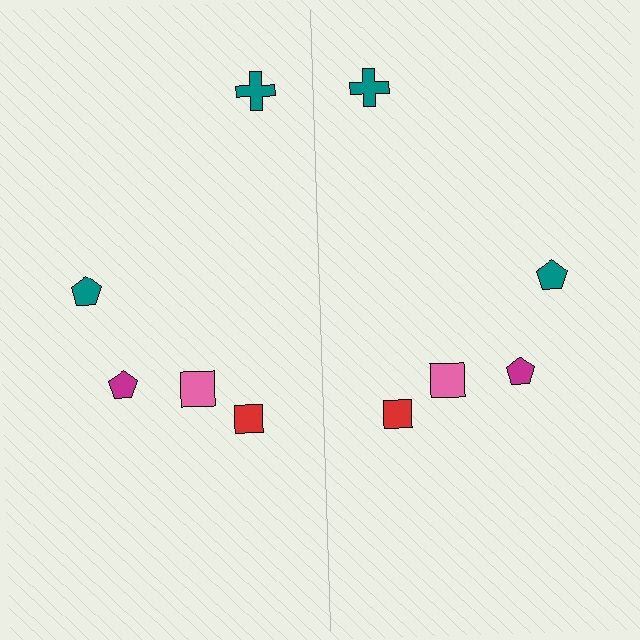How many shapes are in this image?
There are 10 shapes in this image.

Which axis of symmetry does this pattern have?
The pattern has a vertical axis of symmetry running through the center of the image.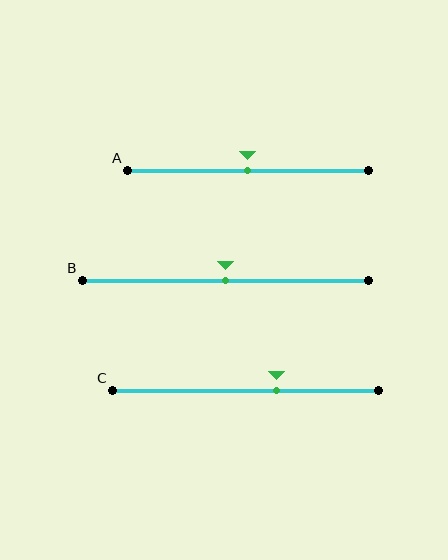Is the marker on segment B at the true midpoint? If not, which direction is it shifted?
Yes, the marker on segment B is at the true midpoint.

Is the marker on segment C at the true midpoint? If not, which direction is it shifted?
No, the marker on segment C is shifted to the right by about 12% of the segment length.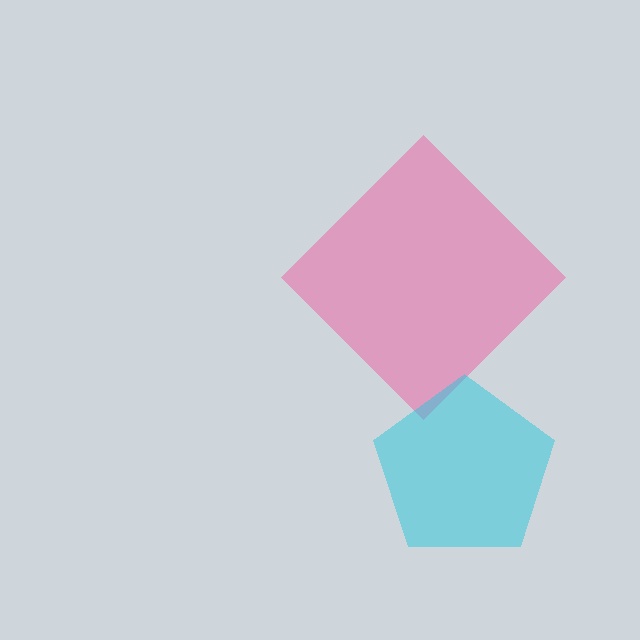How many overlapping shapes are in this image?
There are 2 overlapping shapes in the image.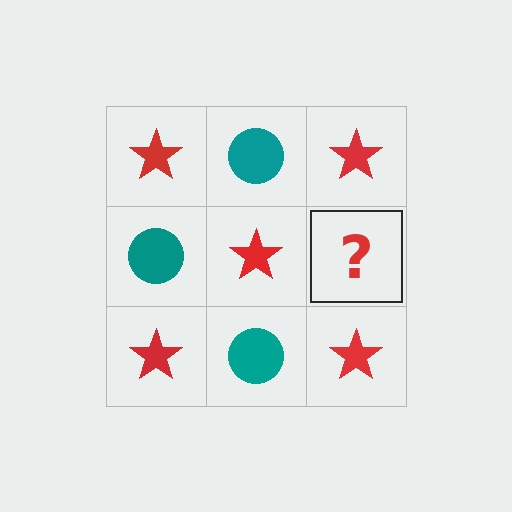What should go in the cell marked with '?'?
The missing cell should contain a teal circle.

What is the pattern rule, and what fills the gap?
The rule is that it alternates red star and teal circle in a checkerboard pattern. The gap should be filled with a teal circle.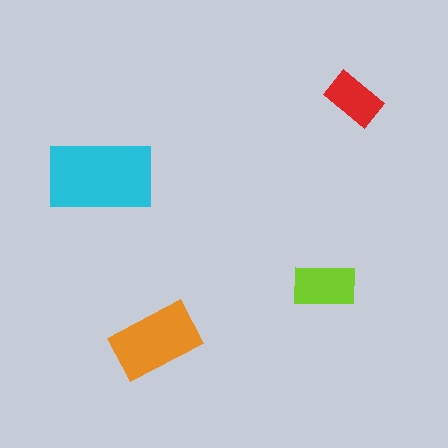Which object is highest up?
The red rectangle is topmost.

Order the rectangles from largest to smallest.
the cyan one, the orange one, the lime one, the red one.